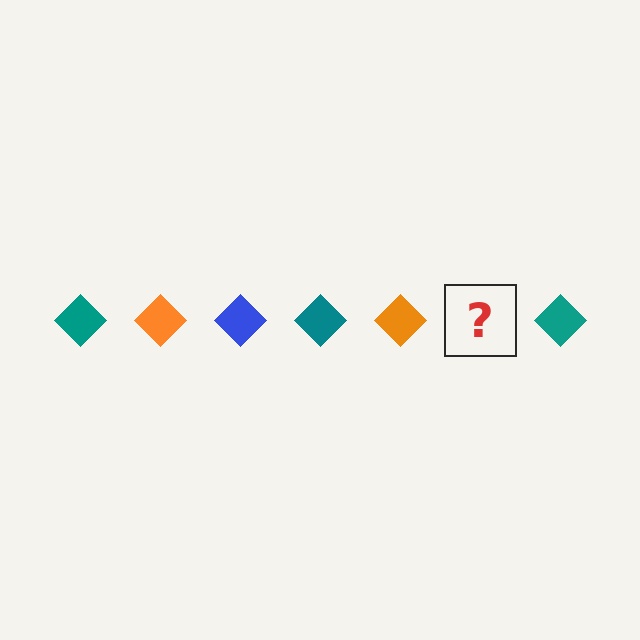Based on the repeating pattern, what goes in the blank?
The blank should be a blue diamond.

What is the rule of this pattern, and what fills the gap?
The rule is that the pattern cycles through teal, orange, blue diamonds. The gap should be filled with a blue diamond.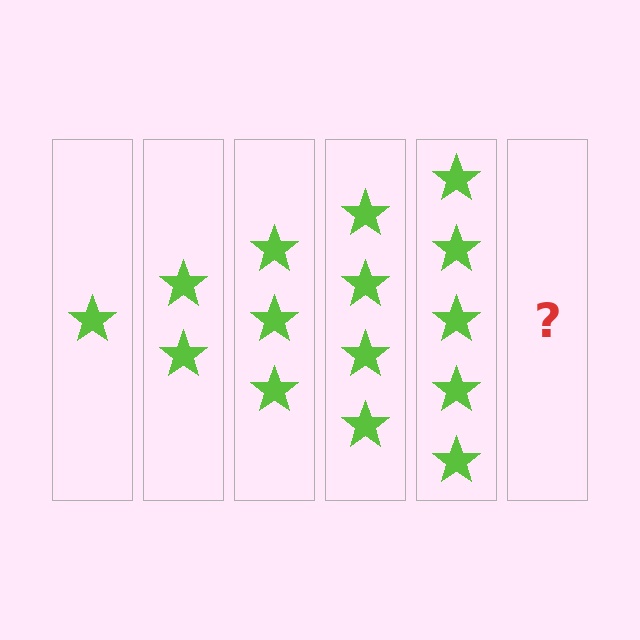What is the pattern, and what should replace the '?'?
The pattern is that each step adds one more star. The '?' should be 6 stars.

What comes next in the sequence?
The next element should be 6 stars.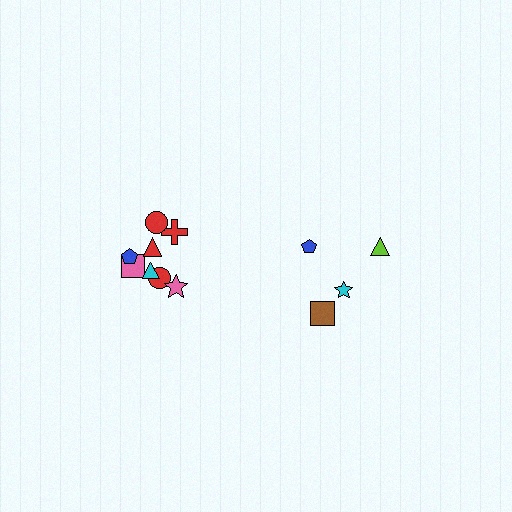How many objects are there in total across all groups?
There are 12 objects.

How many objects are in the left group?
There are 8 objects.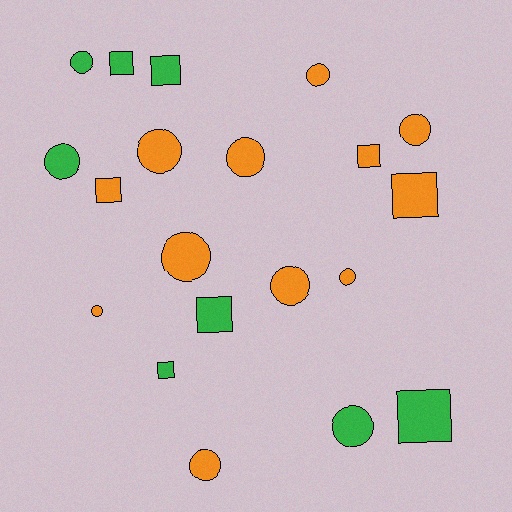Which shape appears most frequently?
Circle, with 12 objects.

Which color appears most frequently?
Orange, with 12 objects.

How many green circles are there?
There are 3 green circles.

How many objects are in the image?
There are 20 objects.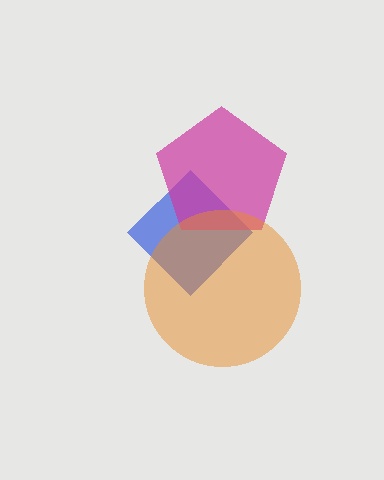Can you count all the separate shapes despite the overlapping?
Yes, there are 3 separate shapes.